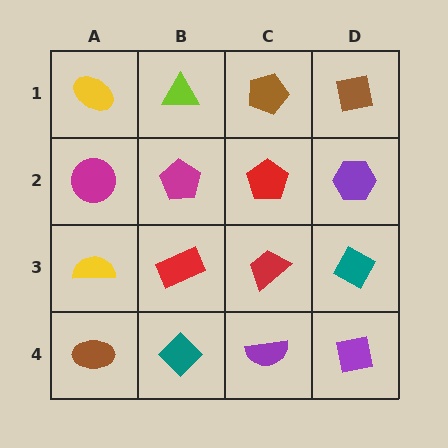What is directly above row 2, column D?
A brown square.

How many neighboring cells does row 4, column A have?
2.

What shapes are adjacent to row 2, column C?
A brown pentagon (row 1, column C), a red trapezoid (row 3, column C), a magenta pentagon (row 2, column B), a purple hexagon (row 2, column D).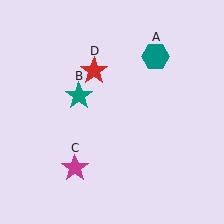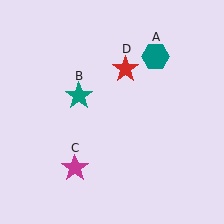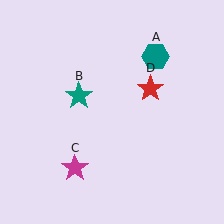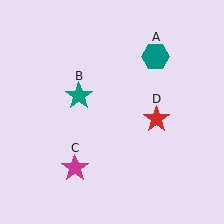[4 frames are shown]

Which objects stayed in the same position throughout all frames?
Teal hexagon (object A) and teal star (object B) and magenta star (object C) remained stationary.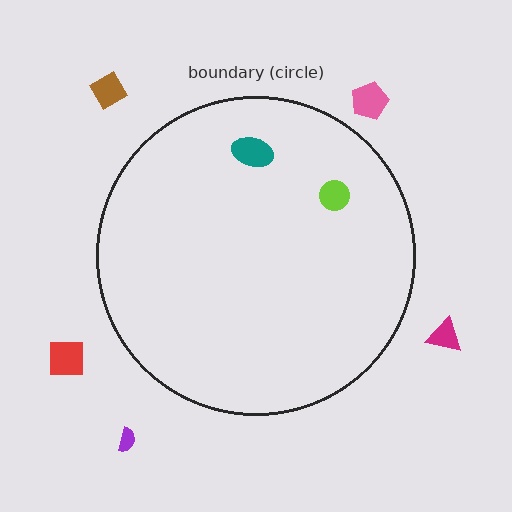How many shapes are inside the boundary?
2 inside, 5 outside.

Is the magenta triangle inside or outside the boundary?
Outside.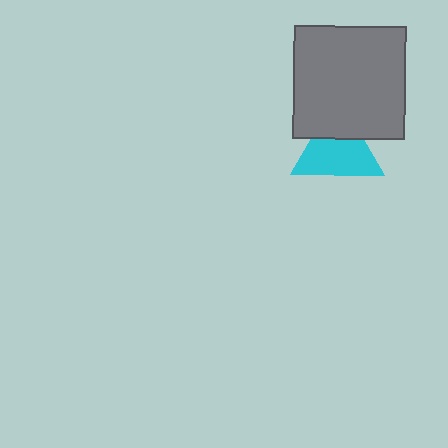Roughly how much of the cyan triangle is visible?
Most of it is visible (roughly 69%).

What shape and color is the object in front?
The object in front is a gray square.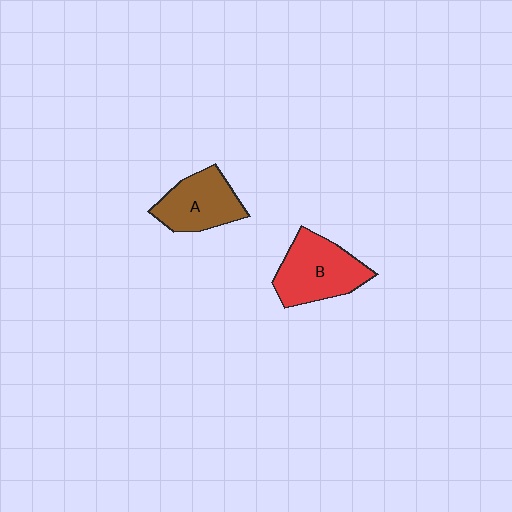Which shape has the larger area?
Shape B (red).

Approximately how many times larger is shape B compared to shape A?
Approximately 1.2 times.